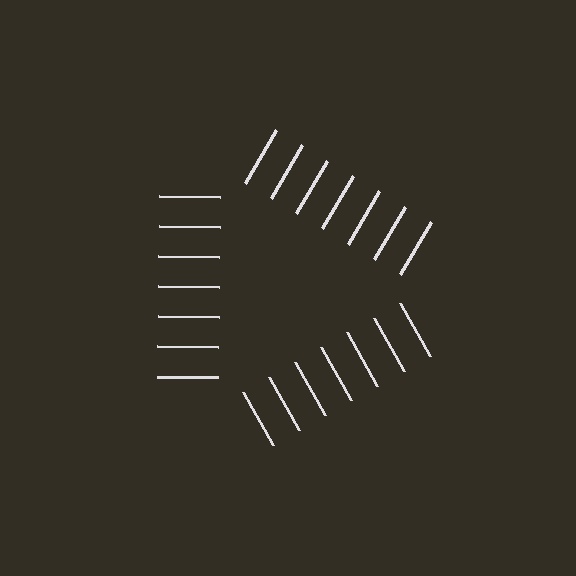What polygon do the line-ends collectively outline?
An illusory triangle — the line segments terminate on its edges but no continuous stroke is drawn.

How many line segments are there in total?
21 — 7 along each of the 3 edges.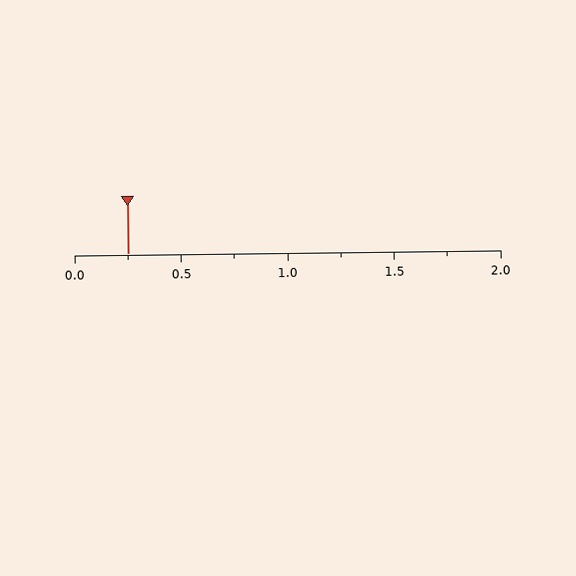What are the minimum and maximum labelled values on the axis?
The axis runs from 0.0 to 2.0.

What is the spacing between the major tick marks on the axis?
The major ticks are spaced 0.5 apart.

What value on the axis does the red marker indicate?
The marker indicates approximately 0.25.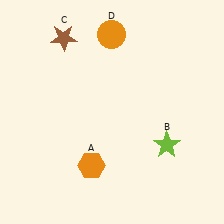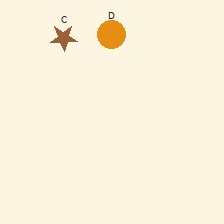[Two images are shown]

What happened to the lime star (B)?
The lime star (B) was removed in Image 2. It was in the bottom-right area of Image 1.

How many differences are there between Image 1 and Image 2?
There are 2 differences between the two images.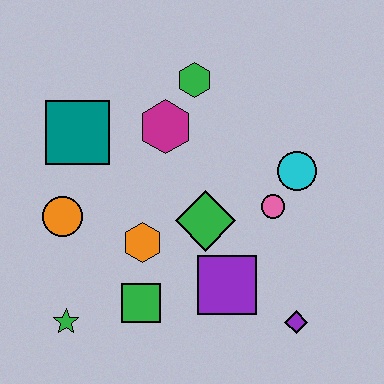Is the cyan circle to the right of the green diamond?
Yes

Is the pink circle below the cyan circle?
Yes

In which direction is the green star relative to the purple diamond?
The green star is to the left of the purple diamond.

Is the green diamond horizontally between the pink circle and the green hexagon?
Yes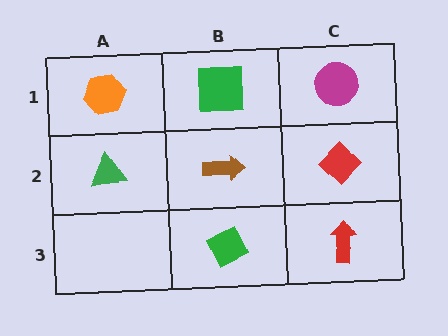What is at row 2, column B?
A brown arrow.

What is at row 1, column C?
A magenta circle.